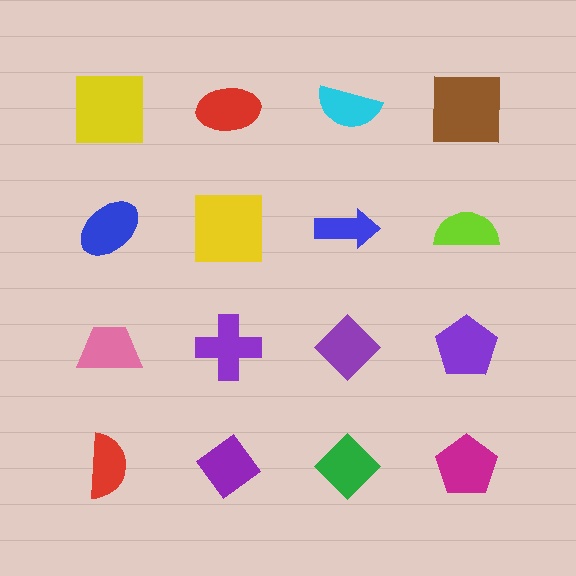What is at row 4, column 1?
A red semicircle.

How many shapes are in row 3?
4 shapes.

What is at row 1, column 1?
A yellow square.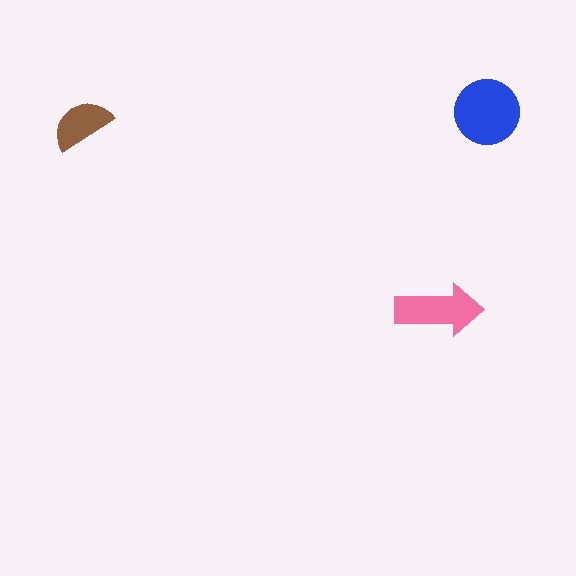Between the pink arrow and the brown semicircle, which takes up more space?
The pink arrow.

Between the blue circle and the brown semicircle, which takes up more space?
The blue circle.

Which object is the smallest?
The brown semicircle.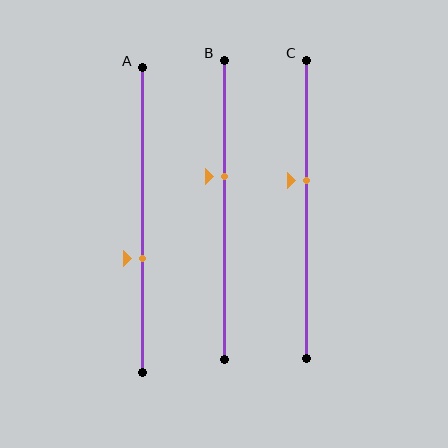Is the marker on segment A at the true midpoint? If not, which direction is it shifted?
No, the marker on segment A is shifted downward by about 13% of the segment length.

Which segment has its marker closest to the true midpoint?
Segment C has its marker closest to the true midpoint.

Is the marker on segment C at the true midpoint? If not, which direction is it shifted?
No, the marker on segment C is shifted upward by about 10% of the segment length.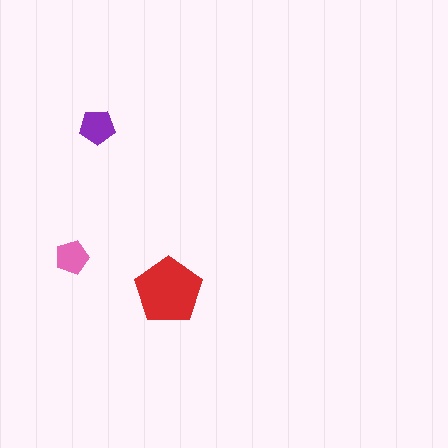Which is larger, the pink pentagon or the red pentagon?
The red one.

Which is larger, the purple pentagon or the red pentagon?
The red one.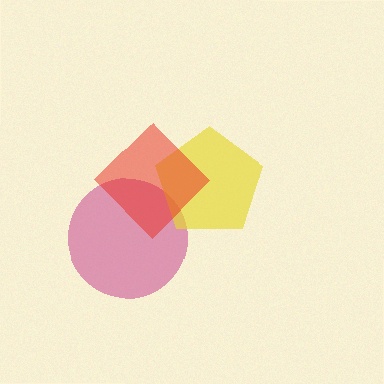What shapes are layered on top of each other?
The layered shapes are: a magenta circle, a yellow pentagon, a red diamond.